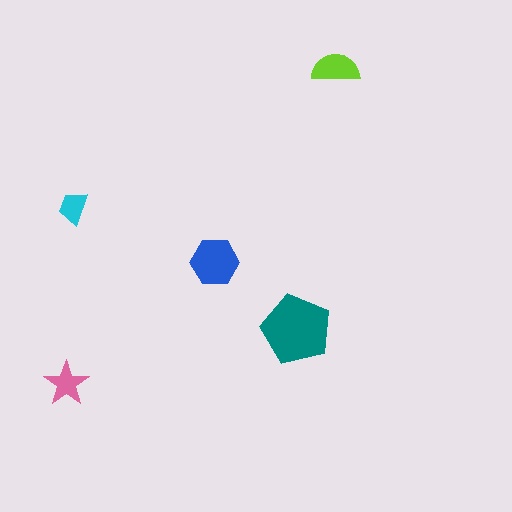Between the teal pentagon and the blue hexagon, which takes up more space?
The teal pentagon.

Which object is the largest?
The teal pentagon.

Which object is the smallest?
The cyan trapezoid.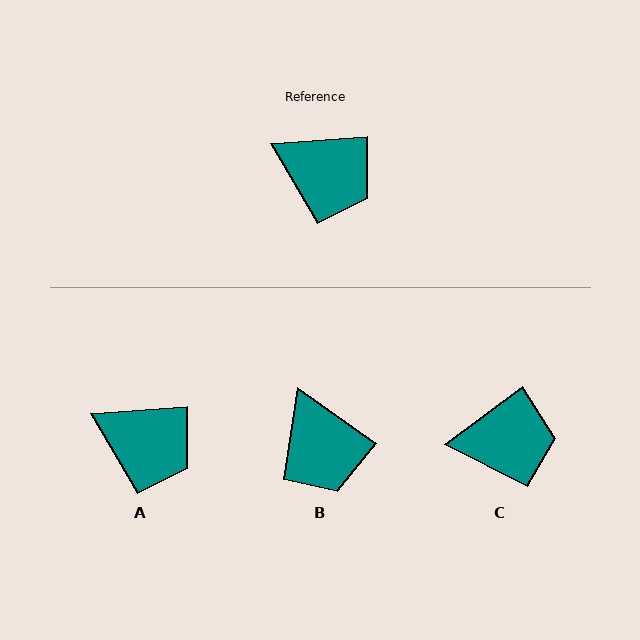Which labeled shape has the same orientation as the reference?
A.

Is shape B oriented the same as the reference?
No, it is off by about 39 degrees.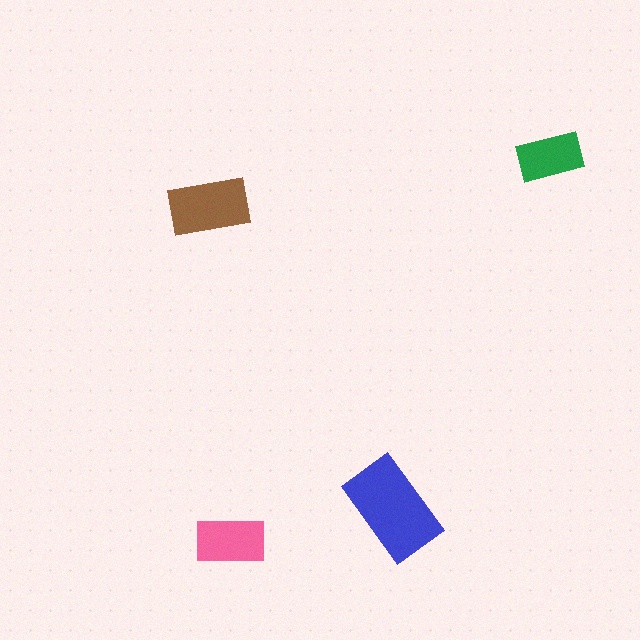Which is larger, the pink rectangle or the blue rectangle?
The blue one.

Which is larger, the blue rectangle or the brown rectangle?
The blue one.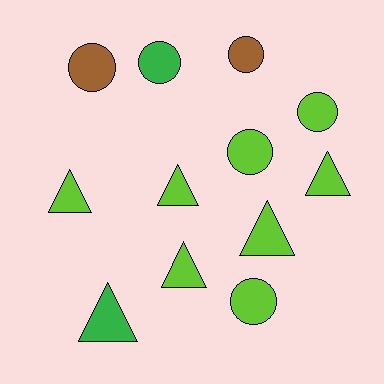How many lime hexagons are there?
There are no lime hexagons.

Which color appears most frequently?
Lime, with 8 objects.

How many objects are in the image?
There are 12 objects.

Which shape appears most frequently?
Triangle, with 6 objects.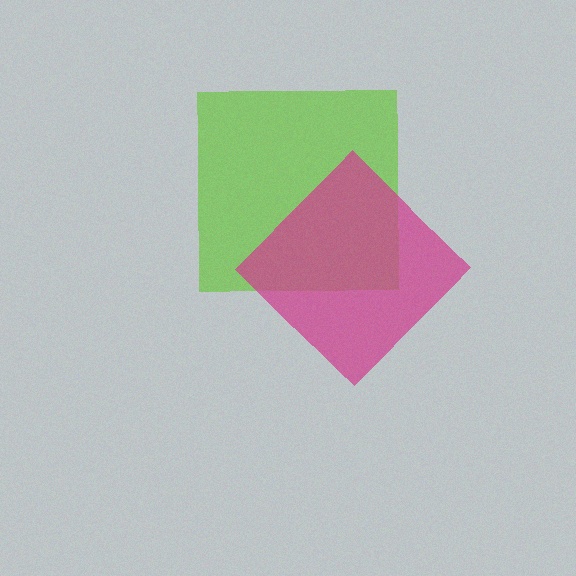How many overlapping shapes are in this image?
There are 2 overlapping shapes in the image.